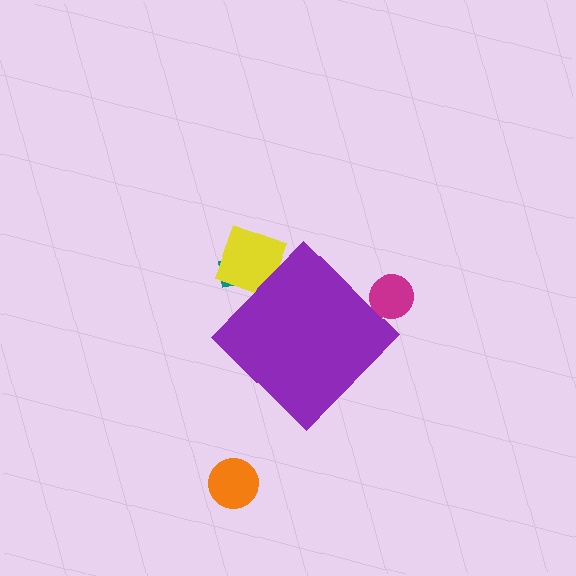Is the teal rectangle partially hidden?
Yes, the teal rectangle is partially hidden behind the purple diamond.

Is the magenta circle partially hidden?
Yes, the magenta circle is partially hidden behind the purple diamond.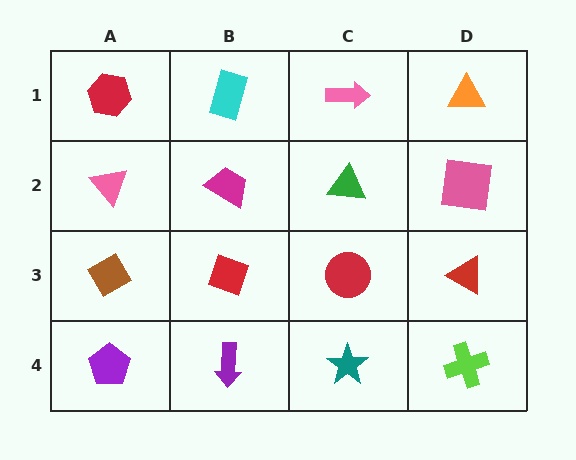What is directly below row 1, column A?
A pink triangle.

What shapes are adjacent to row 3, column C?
A green triangle (row 2, column C), a teal star (row 4, column C), a red diamond (row 3, column B), a red triangle (row 3, column D).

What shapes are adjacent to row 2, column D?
An orange triangle (row 1, column D), a red triangle (row 3, column D), a green triangle (row 2, column C).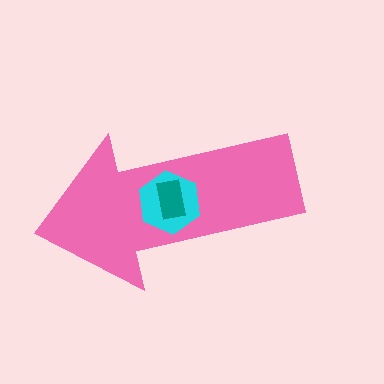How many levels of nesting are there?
3.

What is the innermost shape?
The teal rectangle.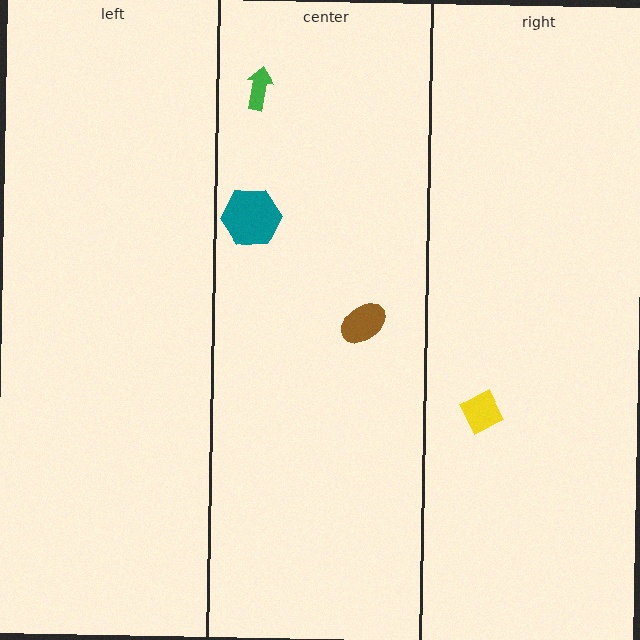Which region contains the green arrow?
The center region.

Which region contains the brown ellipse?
The center region.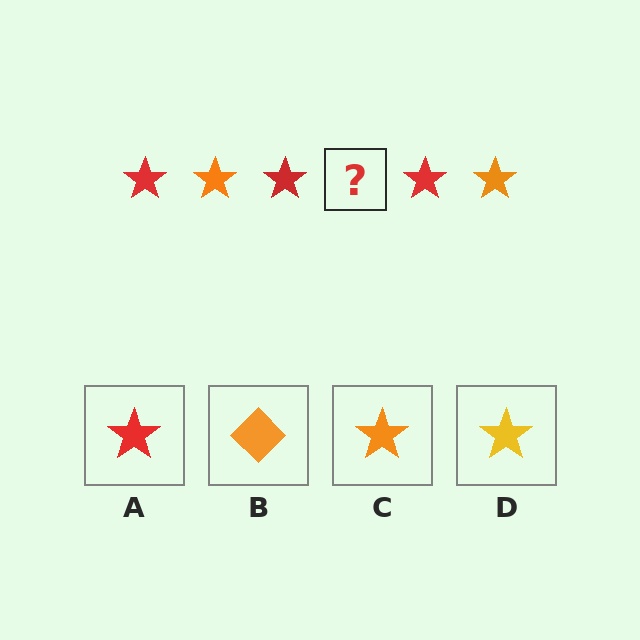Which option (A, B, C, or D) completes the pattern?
C.